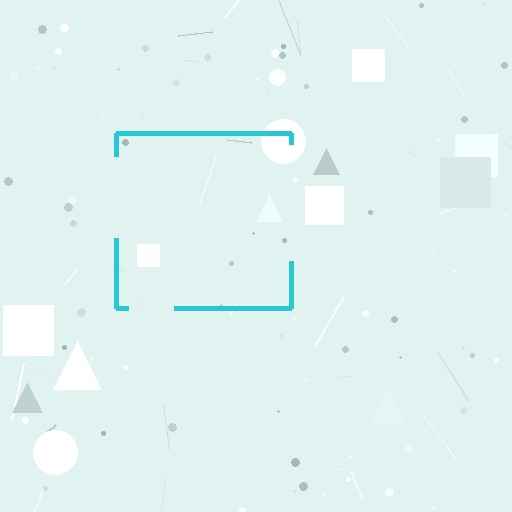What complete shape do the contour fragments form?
The contour fragments form a square.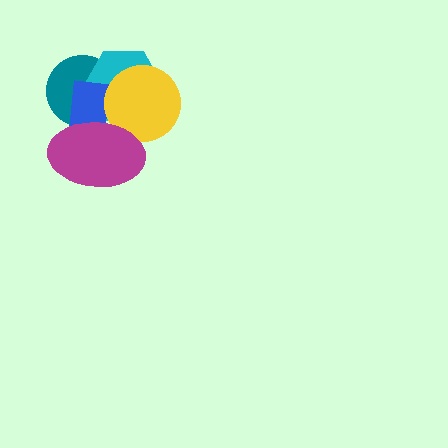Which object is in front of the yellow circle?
The magenta ellipse is in front of the yellow circle.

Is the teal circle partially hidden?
Yes, it is partially covered by another shape.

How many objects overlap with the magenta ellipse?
4 objects overlap with the magenta ellipse.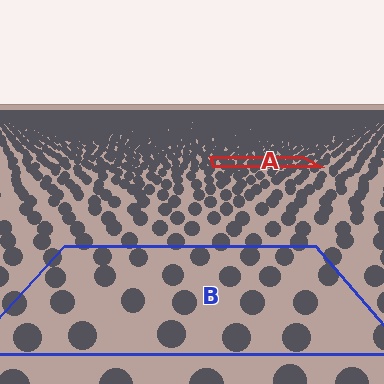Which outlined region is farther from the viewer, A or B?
Region A is farther from the viewer — the texture elements inside it appear smaller and more densely packed.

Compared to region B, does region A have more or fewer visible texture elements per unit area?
Region A has more texture elements per unit area — they are packed more densely because it is farther away.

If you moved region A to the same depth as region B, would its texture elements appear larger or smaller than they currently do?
They would appear larger. At a closer depth, the same texture elements are projected at a bigger on-screen size.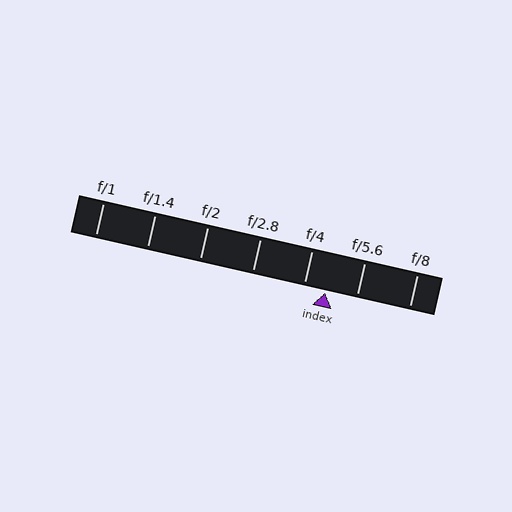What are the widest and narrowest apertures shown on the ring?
The widest aperture shown is f/1 and the narrowest is f/8.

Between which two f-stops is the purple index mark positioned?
The index mark is between f/4 and f/5.6.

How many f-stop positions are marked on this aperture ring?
There are 7 f-stop positions marked.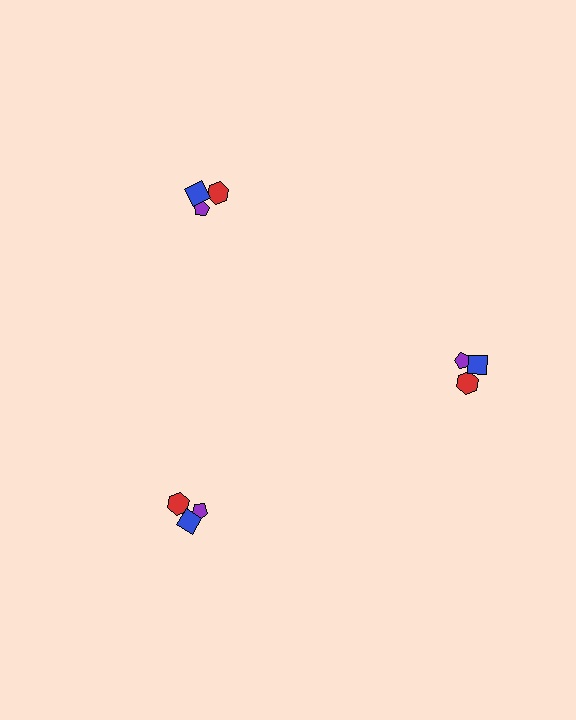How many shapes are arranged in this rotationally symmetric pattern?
There are 9 shapes, arranged in 3 groups of 3.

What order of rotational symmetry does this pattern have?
This pattern has 3-fold rotational symmetry.